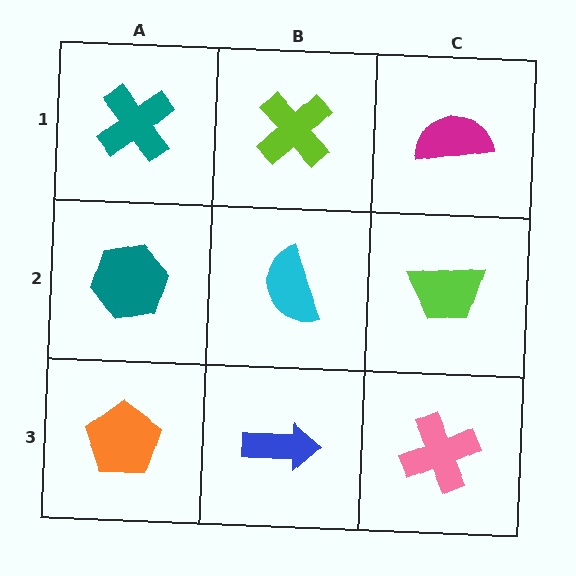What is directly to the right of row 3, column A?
A blue arrow.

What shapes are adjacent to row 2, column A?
A teal cross (row 1, column A), an orange pentagon (row 3, column A), a cyan semicircle (row 2, column B).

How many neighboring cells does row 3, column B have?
3.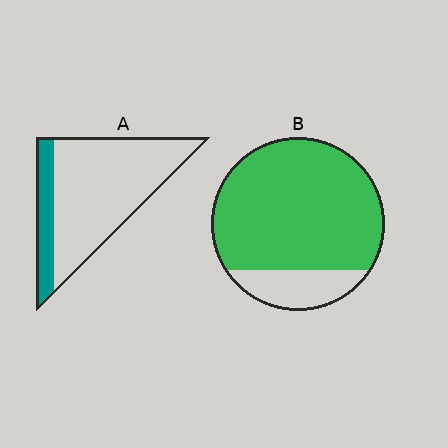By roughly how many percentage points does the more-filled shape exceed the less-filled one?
By roughly 60 percentage points (B over A).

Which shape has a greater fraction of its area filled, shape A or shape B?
Shape B.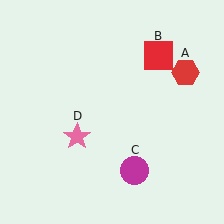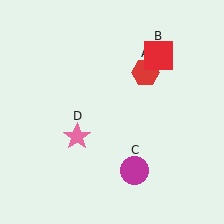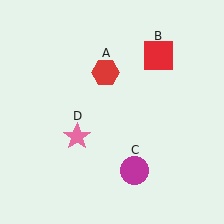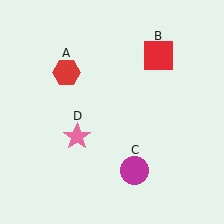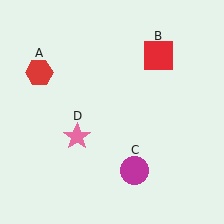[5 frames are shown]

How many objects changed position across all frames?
1 object changed position: red hexagon (object A).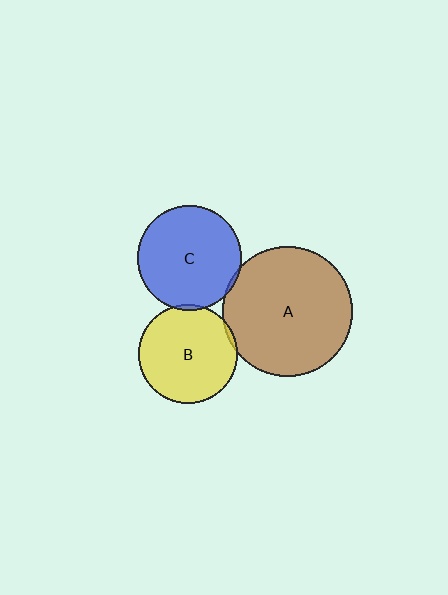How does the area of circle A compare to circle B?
Approximately 1.7 times.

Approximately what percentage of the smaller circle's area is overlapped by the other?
Approximately 5%.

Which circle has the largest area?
Circle A (brown).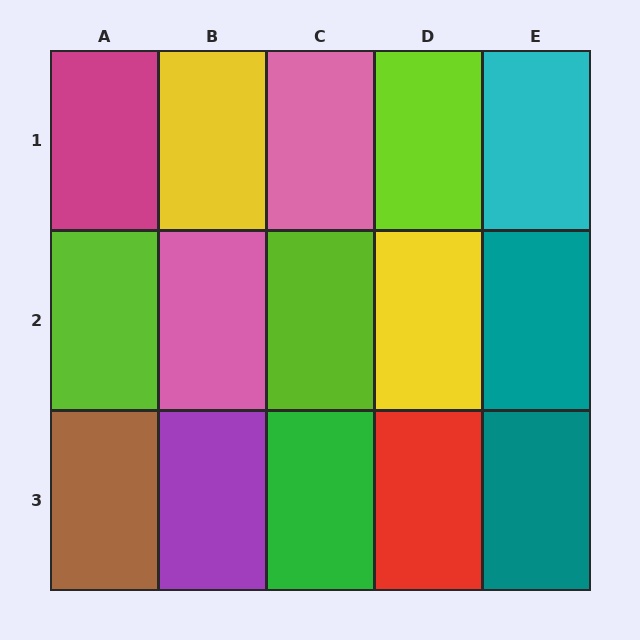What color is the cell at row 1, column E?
Cyan.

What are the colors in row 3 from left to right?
Brown, purple, green, red, teal.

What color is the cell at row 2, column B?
Pink.